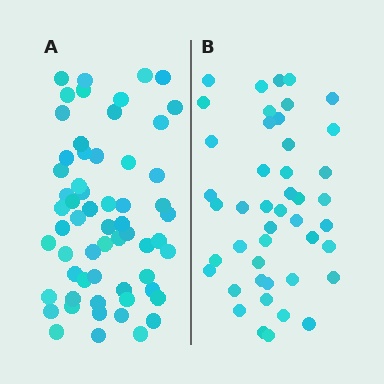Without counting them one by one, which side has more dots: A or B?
Region A (the left region) has more dots.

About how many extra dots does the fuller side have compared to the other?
Region A has approximately 15 more dots than region B.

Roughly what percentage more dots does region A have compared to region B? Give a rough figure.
About 35% more.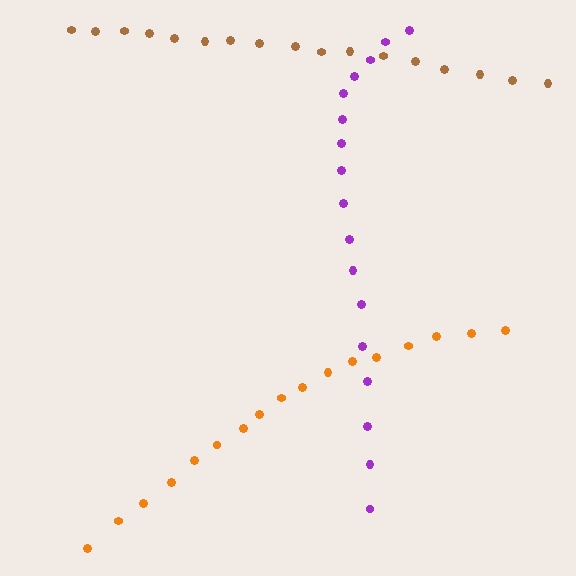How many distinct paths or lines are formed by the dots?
There are 3 distinct paths.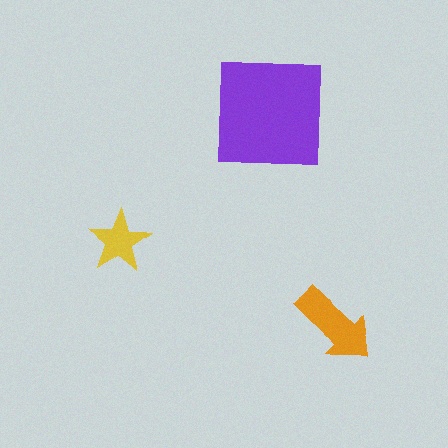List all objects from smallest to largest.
The yellow star, the orange arrow, the purple square.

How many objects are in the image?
There are 3 objects in the image.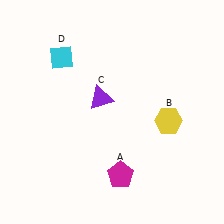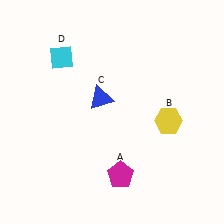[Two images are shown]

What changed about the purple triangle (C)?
In Image 1, C is purple. In Image 2, it changed to blue.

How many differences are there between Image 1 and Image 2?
There is 1 difference between the two images.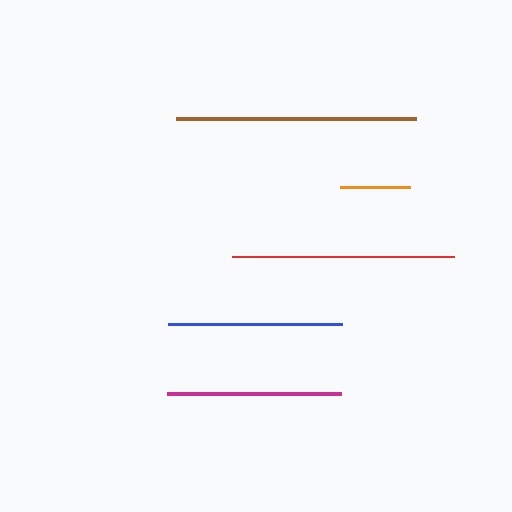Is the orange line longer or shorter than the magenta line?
The magenta line is longer than the orange line.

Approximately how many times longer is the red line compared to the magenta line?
The red line is approximately 1.3 times the length of the magenta line.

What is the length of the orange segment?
The orange segment is approximately 70 pixels long.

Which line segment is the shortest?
The orange line is the shortest at approximately 70 pixels.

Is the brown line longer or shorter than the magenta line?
The brown line is longer than the magenta line.